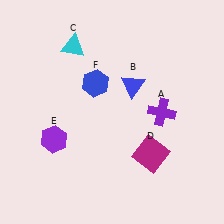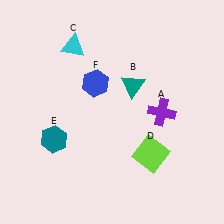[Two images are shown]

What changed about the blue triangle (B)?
In Image 1, B is blue. In Image 2, it changed to teal.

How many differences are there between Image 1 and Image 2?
There are 3 differences between the two images.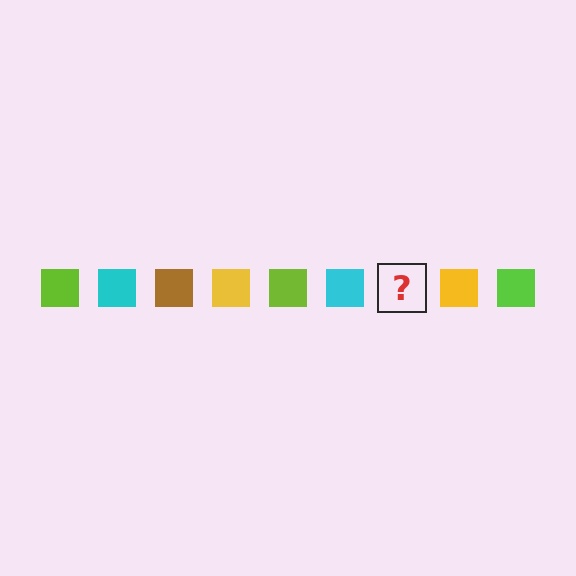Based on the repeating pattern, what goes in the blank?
The blank should be a brown square.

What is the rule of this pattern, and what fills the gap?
The rule is that the pattern cycles through lime, cyan, brown, yellow squares. The gap should be filled with a brown square.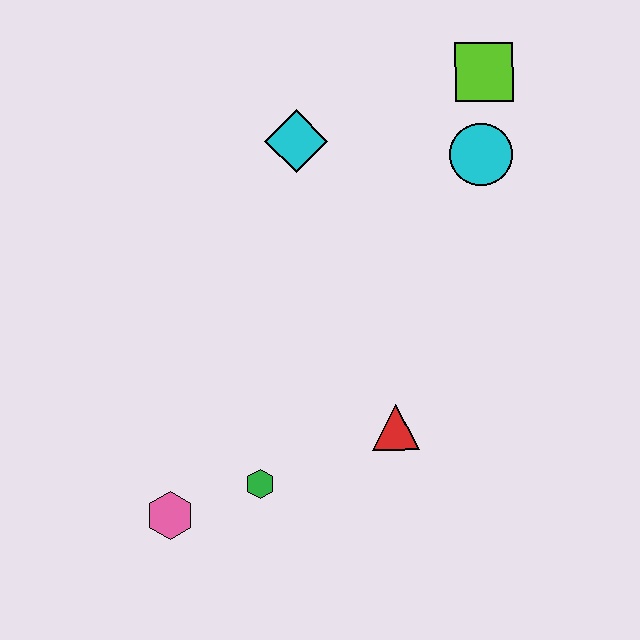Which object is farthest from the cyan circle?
The pink hexagon is farthest from the cyan circle.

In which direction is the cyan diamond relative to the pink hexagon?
The cyan diamond is above the pink hexagon.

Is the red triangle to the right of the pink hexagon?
Yes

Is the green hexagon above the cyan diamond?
No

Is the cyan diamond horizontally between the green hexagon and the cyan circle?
Yes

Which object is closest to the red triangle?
The green hexagon is closest to the red triangle.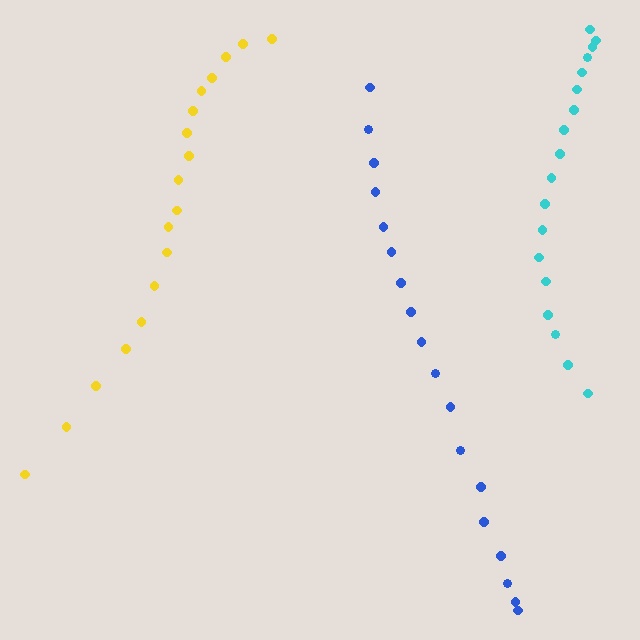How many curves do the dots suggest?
There are 3 distinct paths.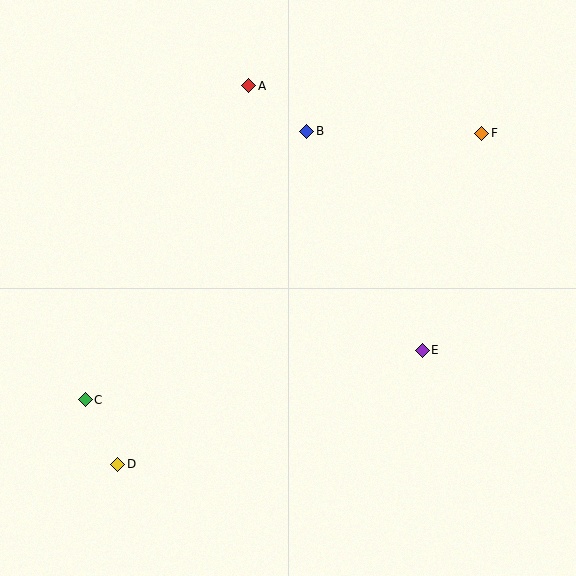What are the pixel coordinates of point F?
Point F is at (482, 133).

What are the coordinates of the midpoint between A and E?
The midpoint between A and E is at (336, 218).